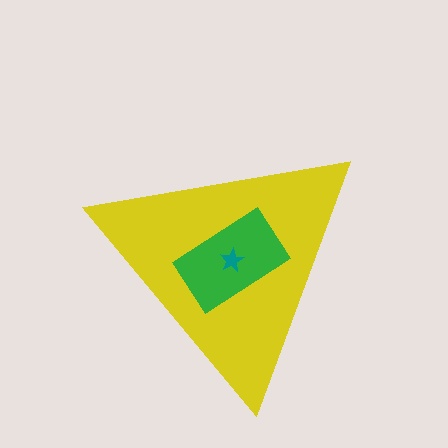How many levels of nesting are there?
3.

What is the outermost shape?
The yellow triangle.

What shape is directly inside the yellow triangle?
The green rectangle.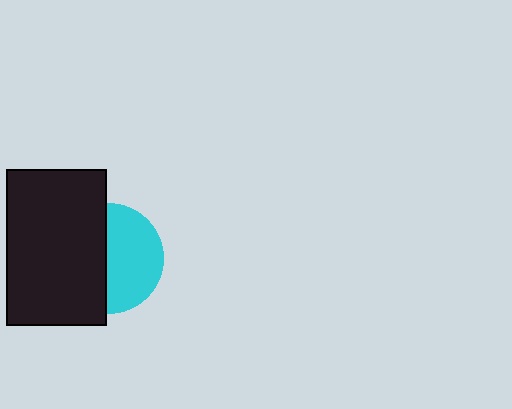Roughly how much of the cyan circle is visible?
About half of it is visible (roughly 50%).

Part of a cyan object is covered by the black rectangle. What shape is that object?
It is a circle.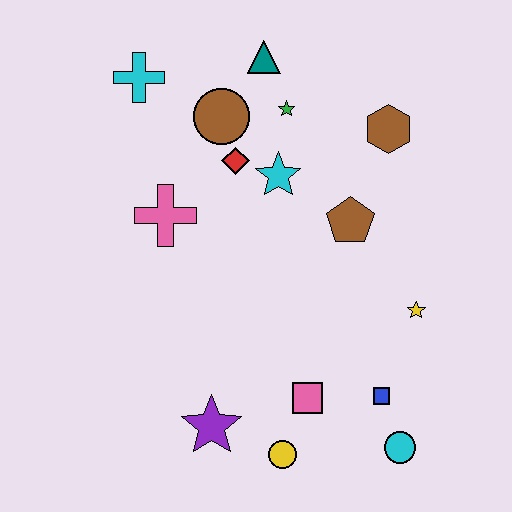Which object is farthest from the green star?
The cyan circle is farthest from the green star.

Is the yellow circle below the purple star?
Yes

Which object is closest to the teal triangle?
The green star is closest to the teal triangle.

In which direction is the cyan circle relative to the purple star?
The cyan circle is to the right of the purple star.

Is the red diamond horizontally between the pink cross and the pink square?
Yes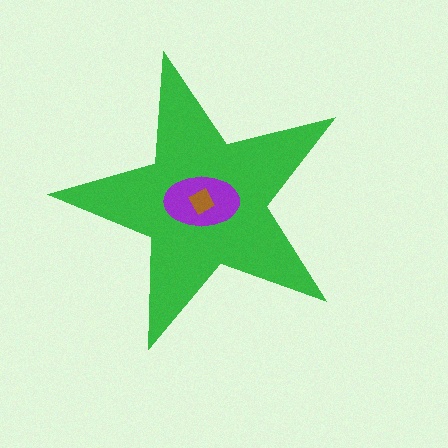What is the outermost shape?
The green star.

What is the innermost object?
The brown square.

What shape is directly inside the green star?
The purple ellipse.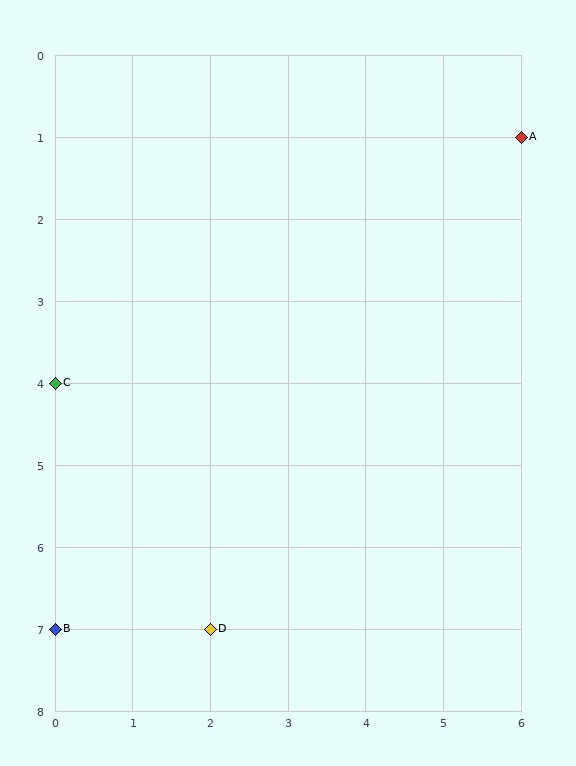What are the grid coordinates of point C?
Point C is at grid coordinates (0, 4).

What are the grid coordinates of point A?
Point A is at grid coordinates (6, 1).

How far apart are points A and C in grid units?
Points A and C are 6 columns and 3 rows apart (about 6.7 grid units diagonally).